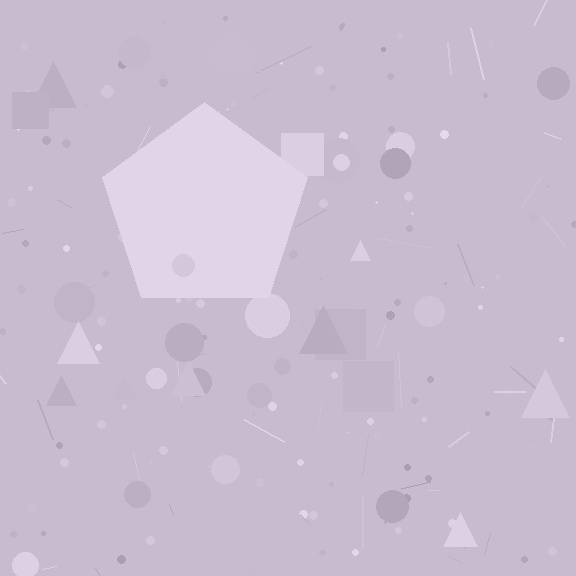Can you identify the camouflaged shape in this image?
The camouflaged shape is a pentagon.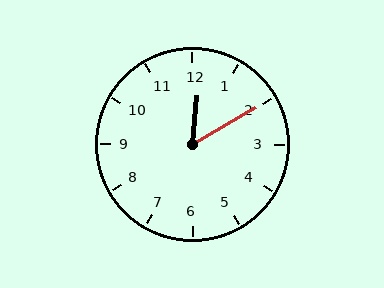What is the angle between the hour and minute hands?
Approximately 55 degrees.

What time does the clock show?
12:10.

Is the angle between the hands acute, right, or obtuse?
It is acute.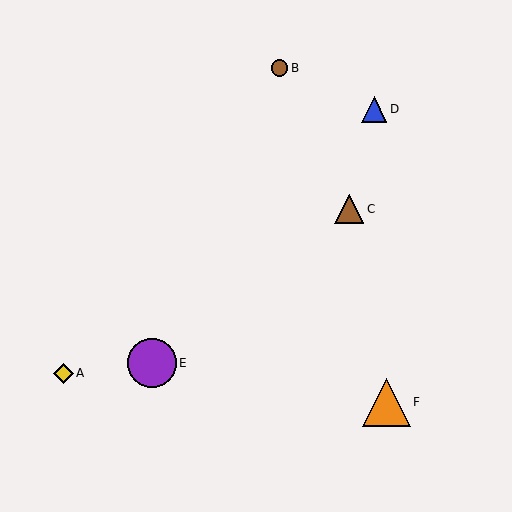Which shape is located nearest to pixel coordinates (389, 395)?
The orange triangle (labeled F) at (386, 402) is nearest to that location.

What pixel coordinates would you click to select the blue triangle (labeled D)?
Click at (374, 109) to select the blue triangle D.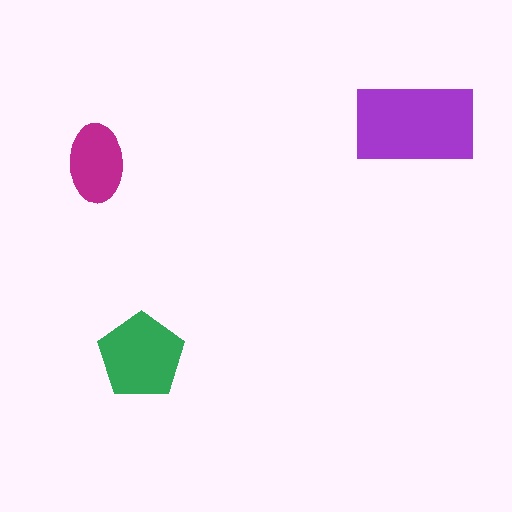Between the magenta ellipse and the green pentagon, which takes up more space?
The green pentagon.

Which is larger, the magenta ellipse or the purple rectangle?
The purple rectangle.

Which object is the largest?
The purple rectangle.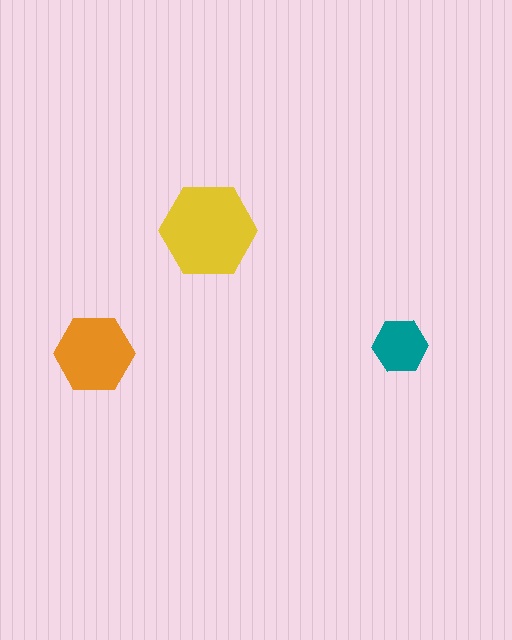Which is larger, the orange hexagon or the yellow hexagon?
The yellow one.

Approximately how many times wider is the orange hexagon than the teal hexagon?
About 1.5 times wider.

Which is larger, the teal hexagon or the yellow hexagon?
The yellow one.